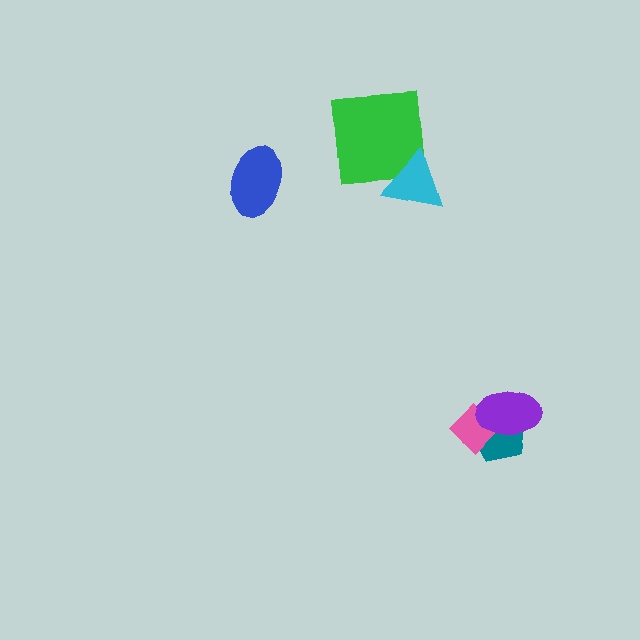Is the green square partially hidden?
Yes, it is partially covered by another shape.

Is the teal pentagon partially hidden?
Yes, it is partially covered by another shape.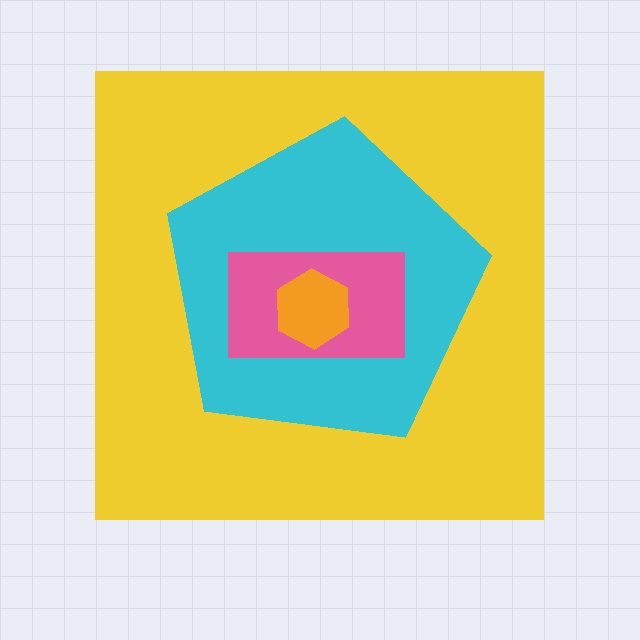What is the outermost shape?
The yellow square.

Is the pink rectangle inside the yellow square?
Yes.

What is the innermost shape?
The orange hexagon.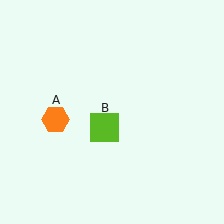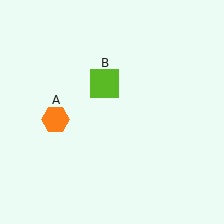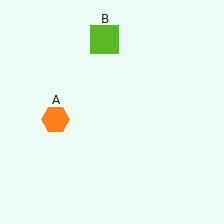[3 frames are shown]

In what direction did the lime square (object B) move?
The lime square (object B) moved up.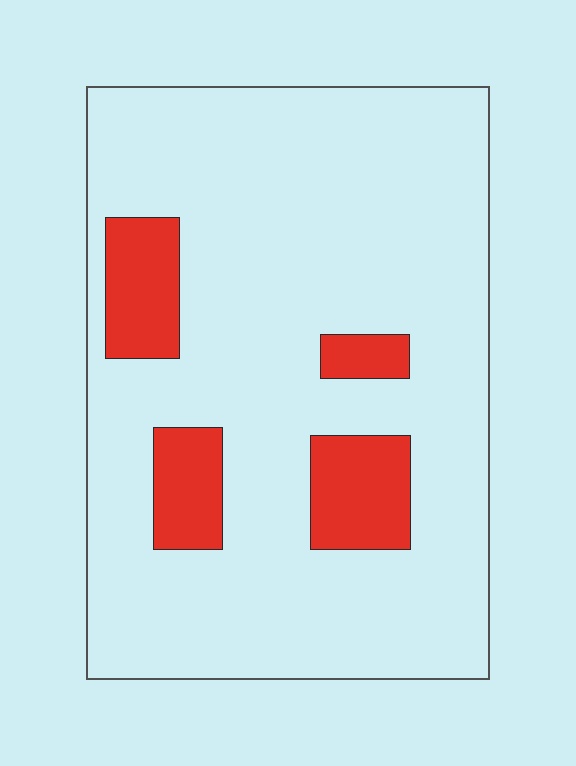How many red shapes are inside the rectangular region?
4.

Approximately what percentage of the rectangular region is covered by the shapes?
Approximately 15%.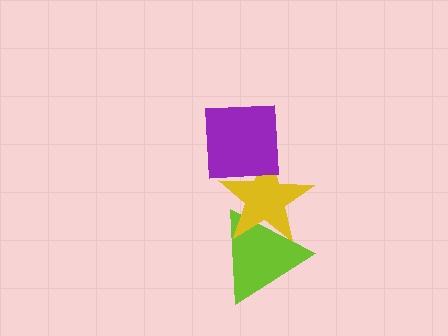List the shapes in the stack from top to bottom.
From top to bottom: the purple square, the yellow star, the lime triangle.